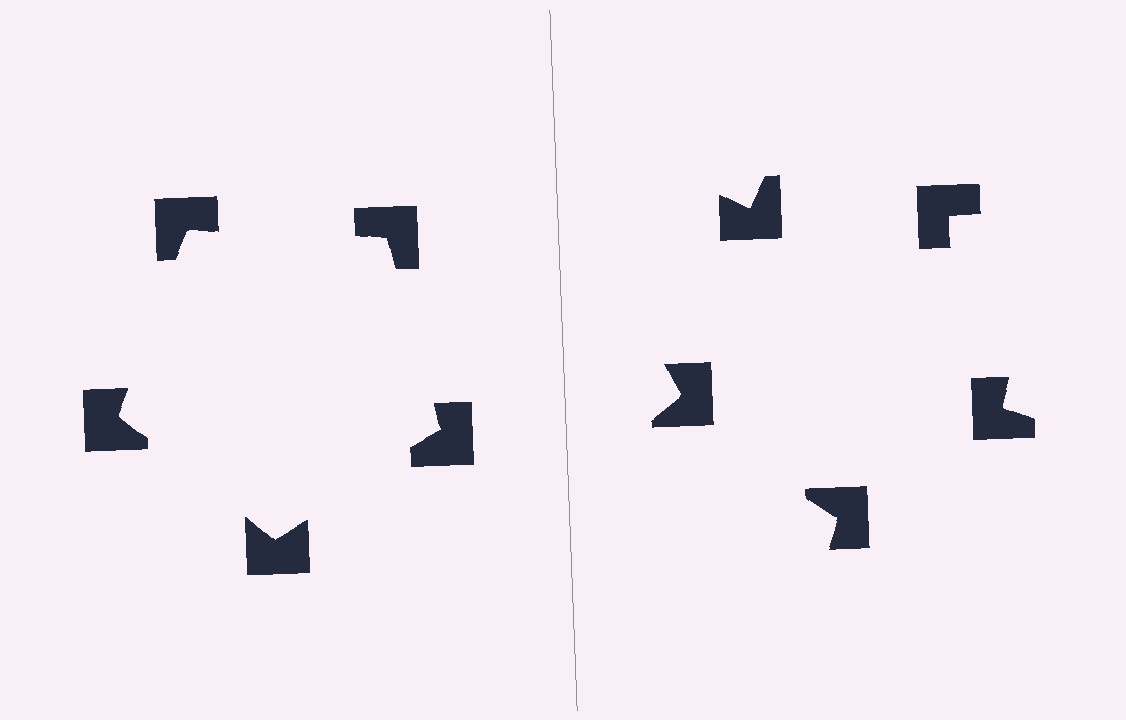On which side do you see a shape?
An illusory pentagon appears on the left side. On the right side the wedge cuts are rotated, so no coherent shape forms.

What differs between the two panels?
The notched squares are positioned identically on both sides; only the wedge orientations differ. On the left they align to a pentagon; on the right they are misaligned.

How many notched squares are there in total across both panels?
10 — 5 on each side.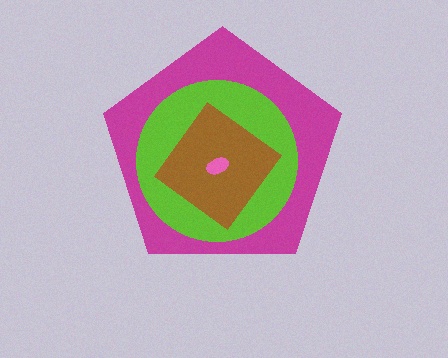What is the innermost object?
The pink ellipse.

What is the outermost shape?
The magenta pentagon.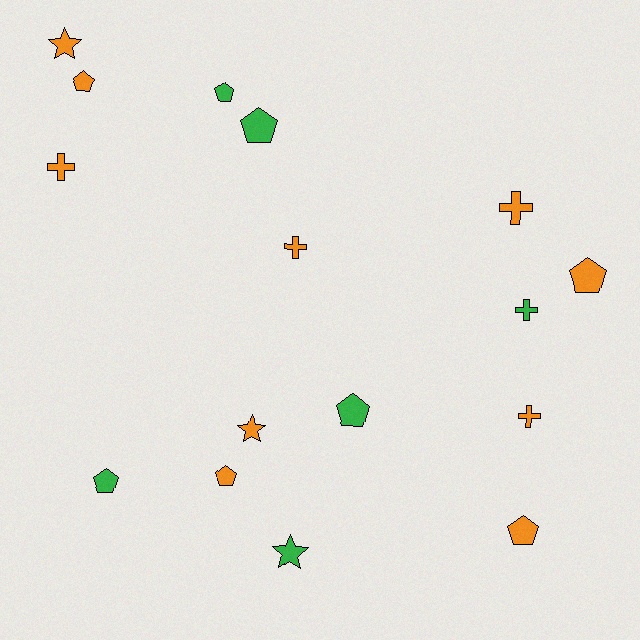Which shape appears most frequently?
Pentagon, with 8 objects.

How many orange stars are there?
There are 2 orange stars.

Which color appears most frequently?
Orange, with 10 objects.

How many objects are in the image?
There are 16 objects.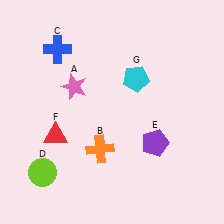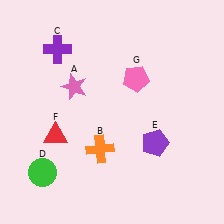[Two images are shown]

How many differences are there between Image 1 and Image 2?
There are 3 differences between the two images.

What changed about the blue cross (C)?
In Image 1, C is blue. In Image 2, it changed to purple.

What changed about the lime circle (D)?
In Image 1, D is lime. In Image 2, it changed to green.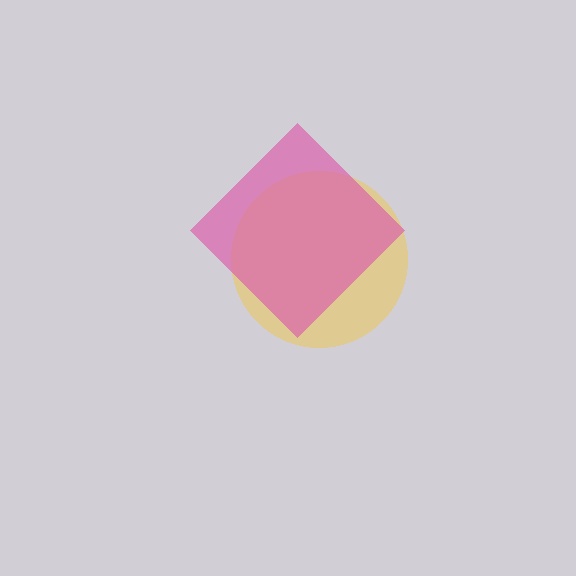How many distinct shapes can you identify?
There are 2 distinct shapes: a yellow circle, a pink diamond.